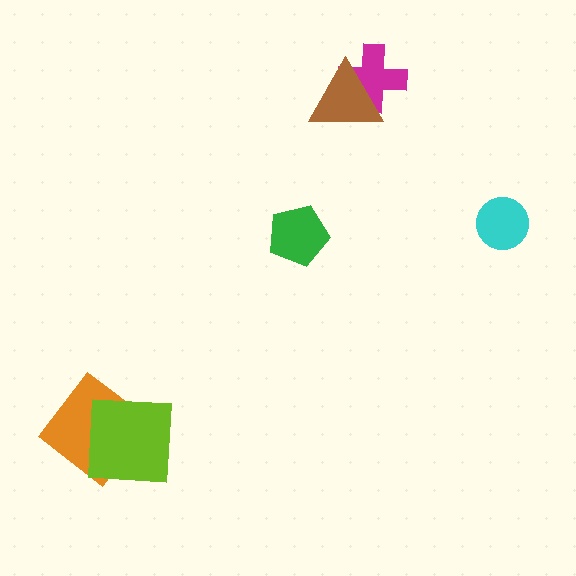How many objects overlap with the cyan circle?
0 objects overlap with the cyan circle.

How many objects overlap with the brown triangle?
1 object overlaps with the brown triangle.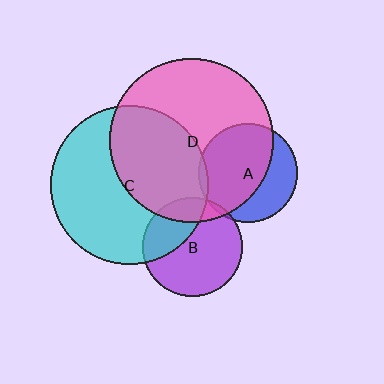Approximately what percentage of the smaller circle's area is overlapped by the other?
Approximately 15%.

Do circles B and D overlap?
Yes.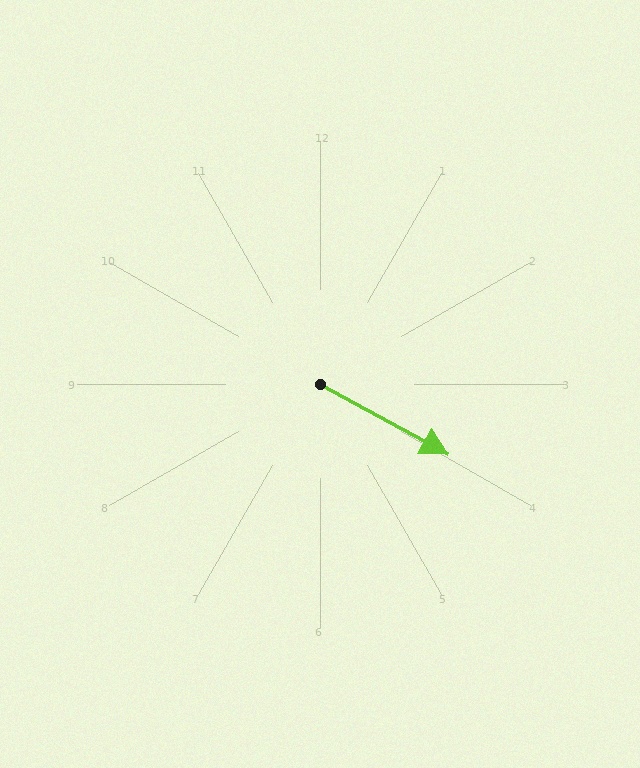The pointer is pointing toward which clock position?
Roughly 4 o'clock.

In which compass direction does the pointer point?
Southeast.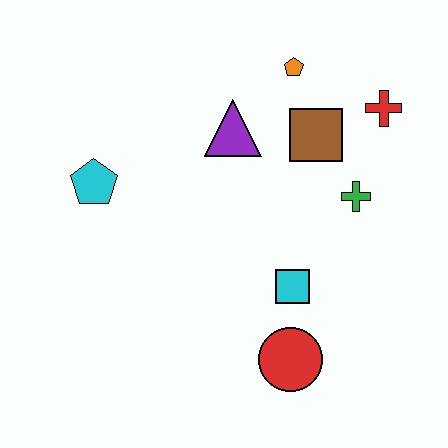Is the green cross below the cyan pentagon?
Yes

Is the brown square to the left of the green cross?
Yes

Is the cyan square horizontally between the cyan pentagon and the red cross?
Yes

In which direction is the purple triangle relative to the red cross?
The purple triangle is to the left of the red cross.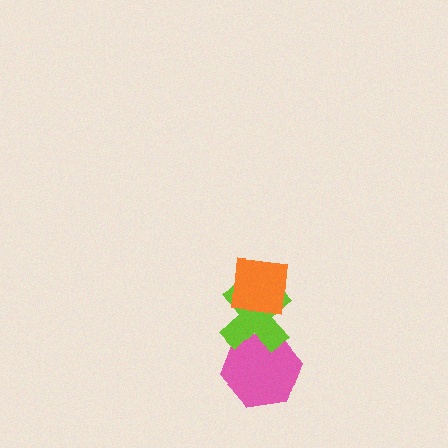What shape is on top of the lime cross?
The orange square is on top of the lime cross.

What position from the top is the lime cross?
The lime cross is 2nd from the top.